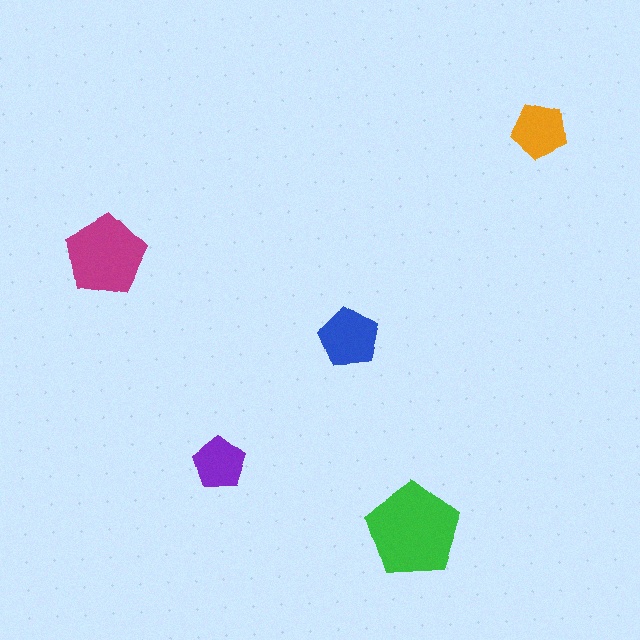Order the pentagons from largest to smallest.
the green one, the magenta one, the blue one, the orange one, the purple one.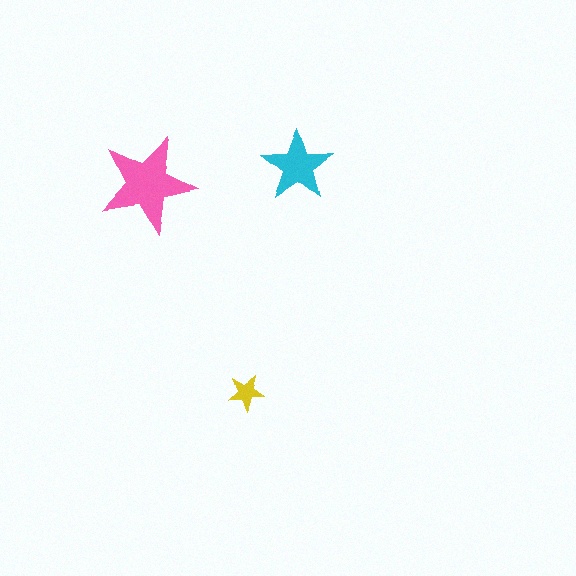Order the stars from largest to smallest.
the pink one, the cyan one, the yellow one.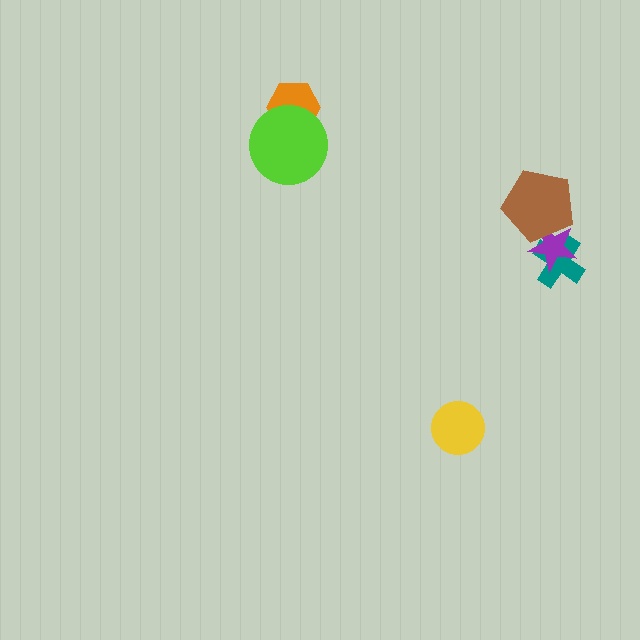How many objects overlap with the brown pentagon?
1 object overlaps with the brown pentagon.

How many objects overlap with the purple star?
2 objects overlap with the purple star.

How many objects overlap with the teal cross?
1 object overlaps with the teal cross.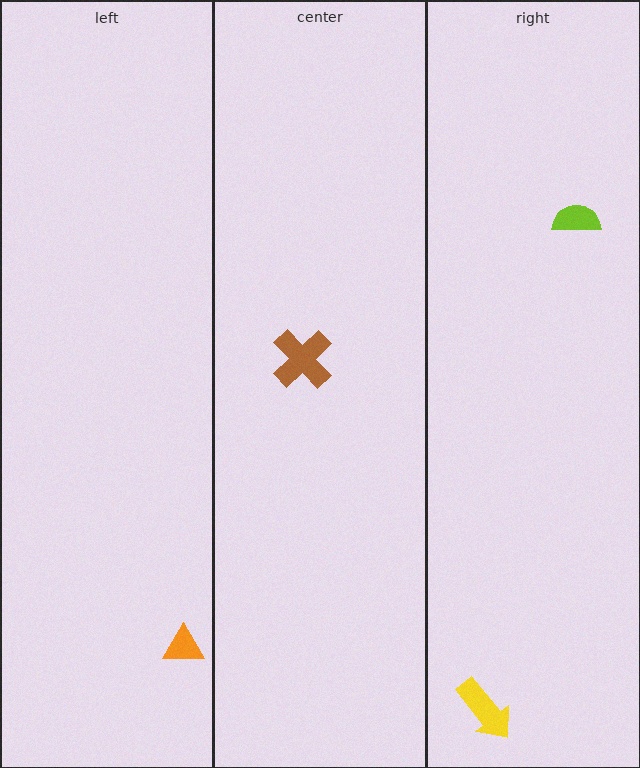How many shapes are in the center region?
1.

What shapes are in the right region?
The lime semicircle, the yellow arrow.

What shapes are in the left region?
The orange triangle.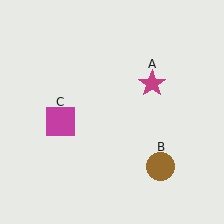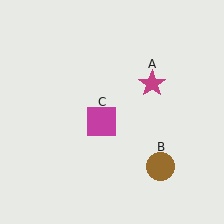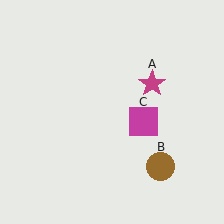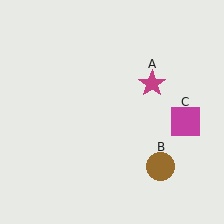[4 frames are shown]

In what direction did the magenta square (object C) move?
The magenta square (object C) moved right.